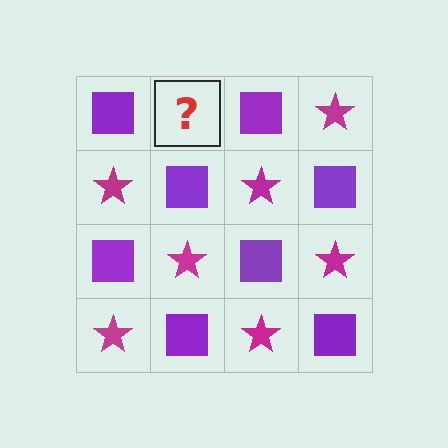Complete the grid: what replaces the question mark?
The question mark should be replaced with a magenta star.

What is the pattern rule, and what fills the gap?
The rule is that it alternates purple square and magenta star in a checkerboard pattern. The gap should be filled with a magenta star.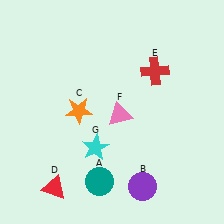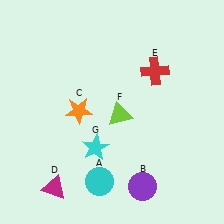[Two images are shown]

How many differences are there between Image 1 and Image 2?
There are 3 differences between the two images.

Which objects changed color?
A changed from teal to cyan. D changed from red to magenta. F changed from pink to lime.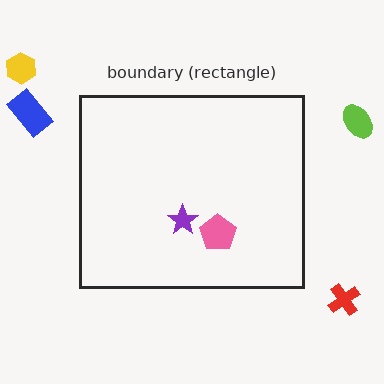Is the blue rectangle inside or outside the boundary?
Outside.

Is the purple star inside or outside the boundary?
Inside.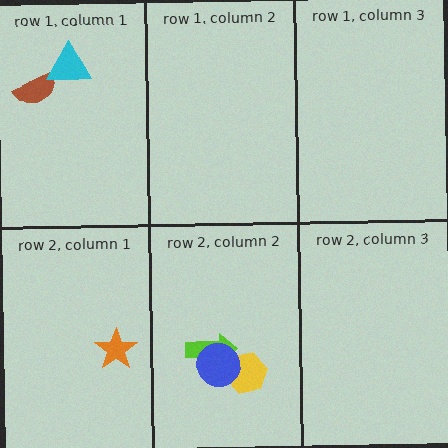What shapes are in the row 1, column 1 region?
The brown semicircle, the cyan triangle.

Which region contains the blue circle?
The row 2, column 2 region.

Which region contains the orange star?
The row 2, column 1 region.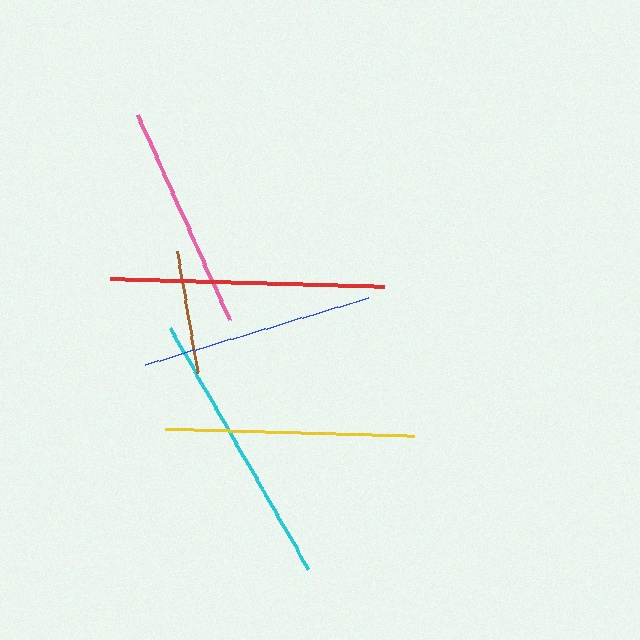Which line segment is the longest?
The cyan line is the longest at approximately 278 pixels.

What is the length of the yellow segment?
The yellow segment is approximately 249 pixels long.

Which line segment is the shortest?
The brown line is the shortest at approximately 123 pixels.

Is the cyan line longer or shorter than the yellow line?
The cyan line is longer than the yellow line.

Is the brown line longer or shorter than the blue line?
The blue line is longer than the brown line.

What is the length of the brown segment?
The brown segment is approximately 123 pixels long.